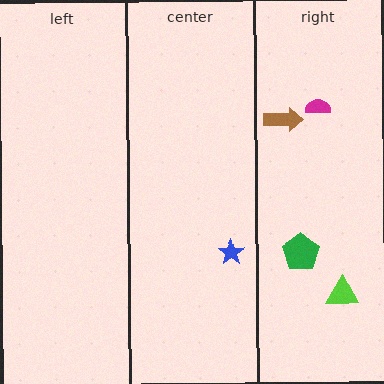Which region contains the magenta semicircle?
The right region.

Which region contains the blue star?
The center region.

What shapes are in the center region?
The blue star.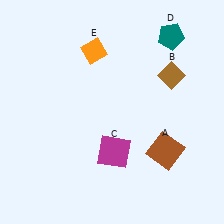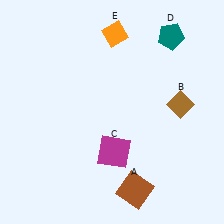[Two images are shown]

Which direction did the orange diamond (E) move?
The orange diamond (E) moved right.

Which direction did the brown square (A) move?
The brown square (A) moved down.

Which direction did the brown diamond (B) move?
The brown diamond (B) moved down.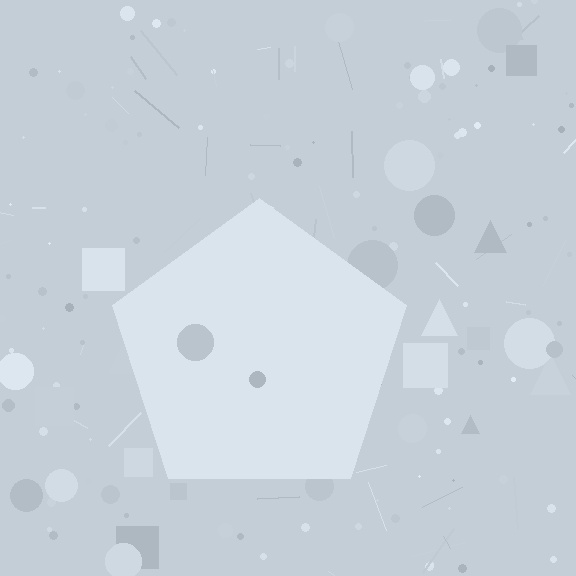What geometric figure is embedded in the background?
A pentagon is embedded in the background.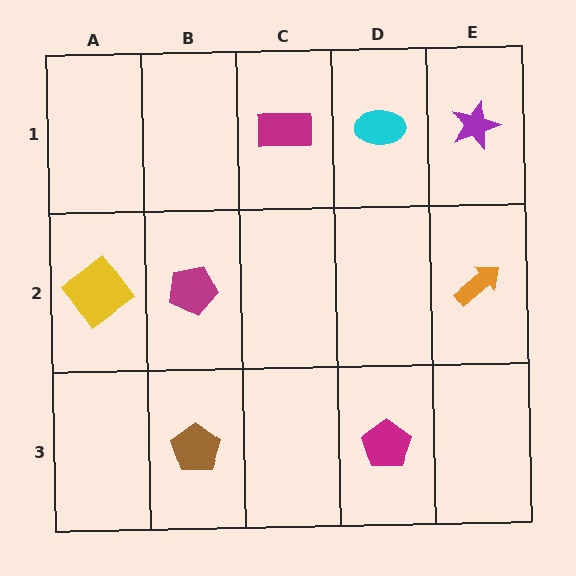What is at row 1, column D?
A cyan ellipse.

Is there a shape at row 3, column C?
No, that cell is empty.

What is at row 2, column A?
A yellow diamond.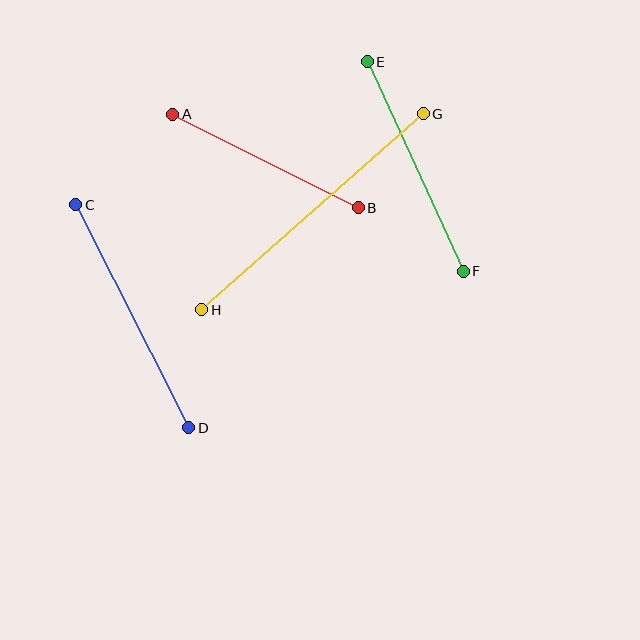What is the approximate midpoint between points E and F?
The midpoint is at approximately (415, 167) pixels.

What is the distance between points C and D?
The distance is approximately 250 pixels.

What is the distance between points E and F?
The distance is approximately 231 pixels.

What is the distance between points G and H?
The distance is approximately 296 pixels.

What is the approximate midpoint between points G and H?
The midpoint is at approximately (312, 212) pixels.